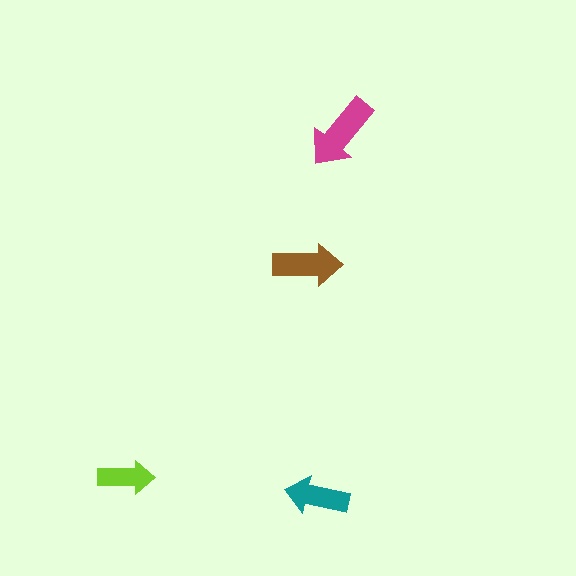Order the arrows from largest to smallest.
the magenta one, the brown one, the teal one, the lime one.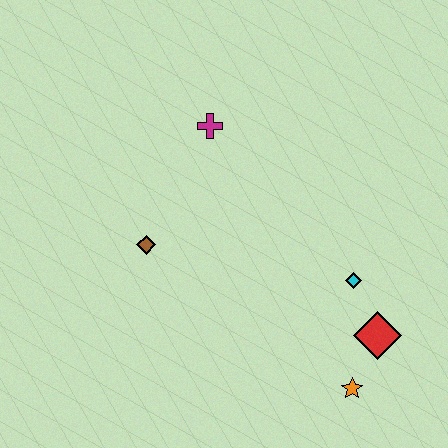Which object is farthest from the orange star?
The magenta cross is farthest from the orange star.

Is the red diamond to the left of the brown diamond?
No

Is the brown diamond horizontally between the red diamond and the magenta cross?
No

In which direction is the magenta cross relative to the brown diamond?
The magenta cross is above the brown diamond.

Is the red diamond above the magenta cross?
No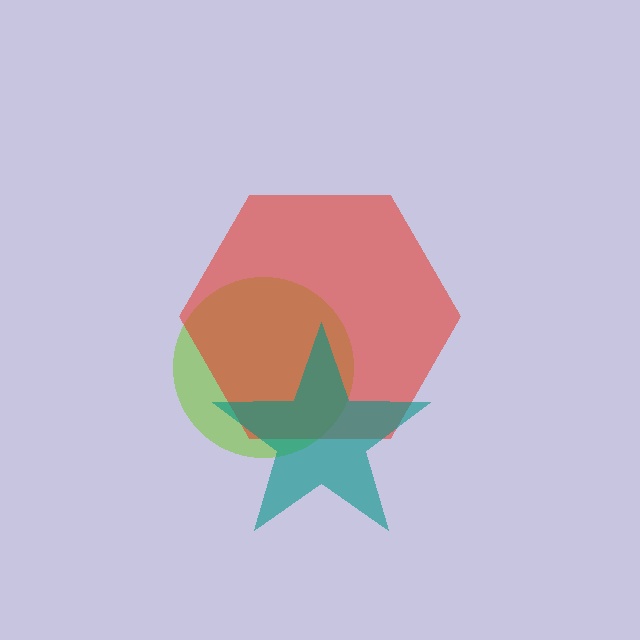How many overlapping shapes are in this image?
There are 3 overlapping shapes in the image.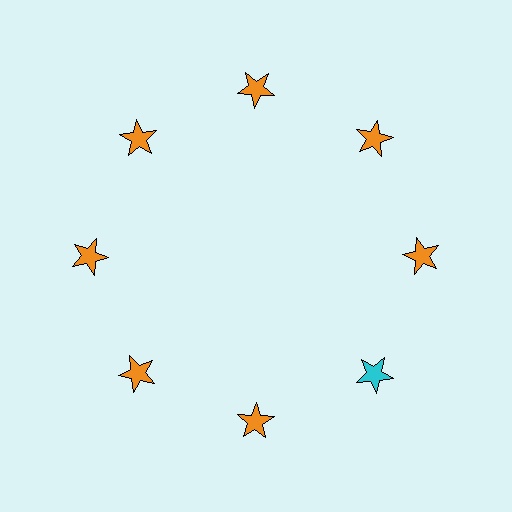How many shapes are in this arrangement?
There are 8 shapes arranged in a ring pattern.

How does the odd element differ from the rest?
It has a different color: cyan instead of orange.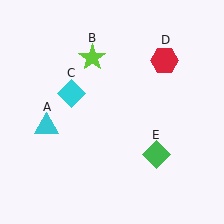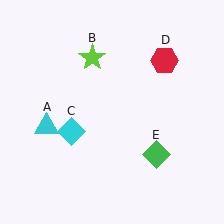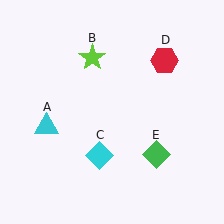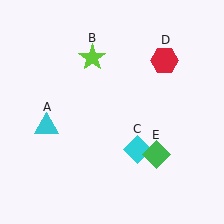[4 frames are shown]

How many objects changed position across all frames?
1 object changed position: cyan diamond (object C).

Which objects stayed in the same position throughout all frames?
Cyan triangle (object A) and lime star (object B) and red hexagon (object D) and green diamond (object E) remained stationary.